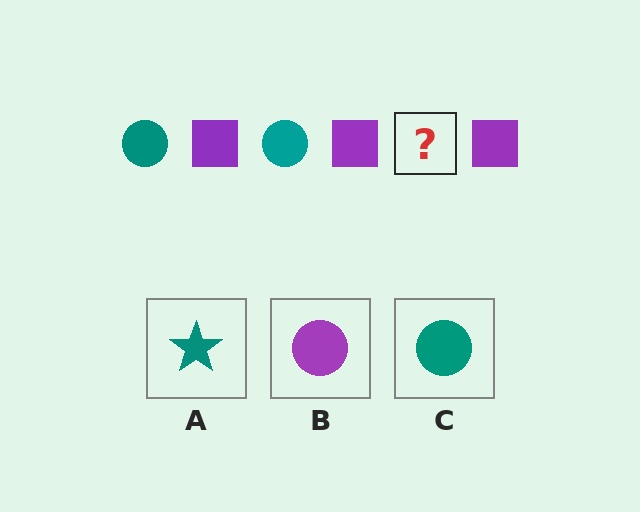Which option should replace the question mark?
Option C.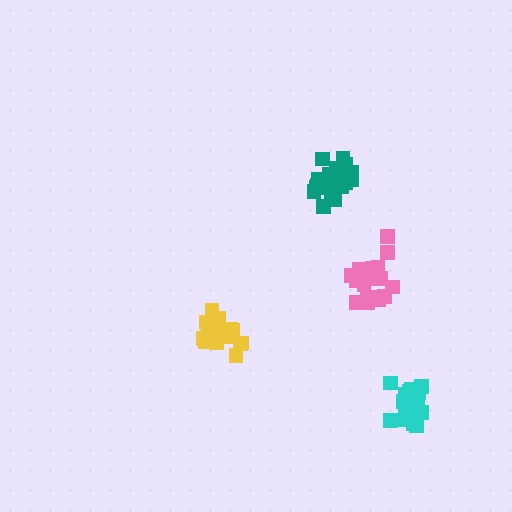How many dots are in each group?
Group 1: 18 dots, Group 2: 20 dots, Group 3: 20 dots, Group 4: 20 dots (78 total).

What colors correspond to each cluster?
The clusters are colored: yellow, teal, cyan, pink.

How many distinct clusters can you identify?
There are 4 distinct clusters.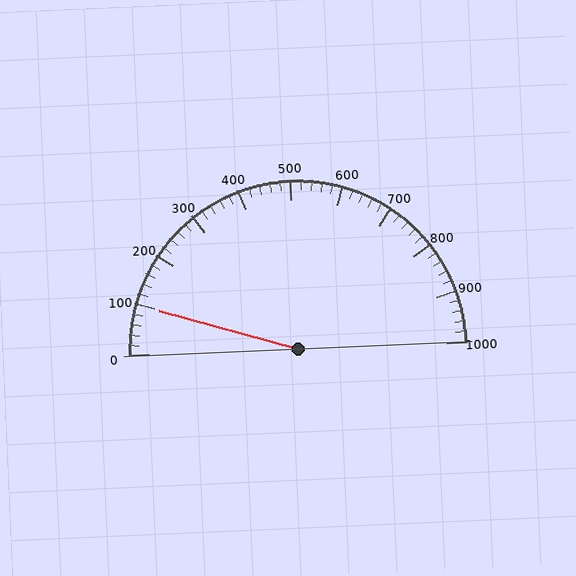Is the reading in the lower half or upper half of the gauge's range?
The reading is in the lower half of the range (0 to 1000).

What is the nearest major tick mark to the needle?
The nearest major tick mark is 100.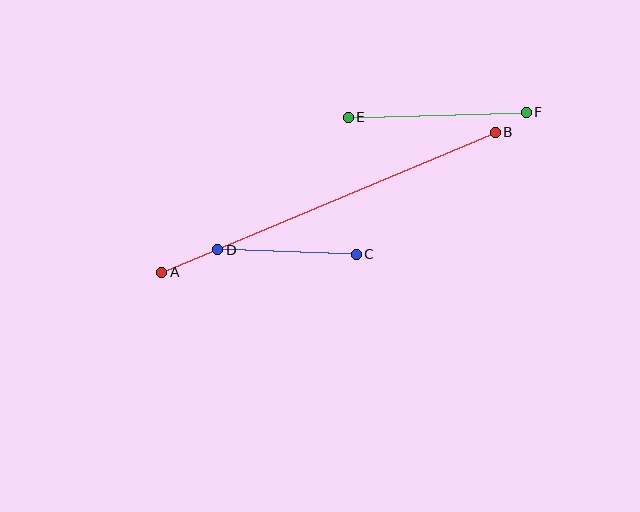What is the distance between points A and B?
The distance is approximately 362 pixels.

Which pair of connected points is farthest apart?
Points A and B are farthest apart.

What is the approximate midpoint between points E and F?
The midpoint is at approximately (437, 115) pixels.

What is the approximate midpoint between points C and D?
The midpoint is at approximately (287, 252) pixels.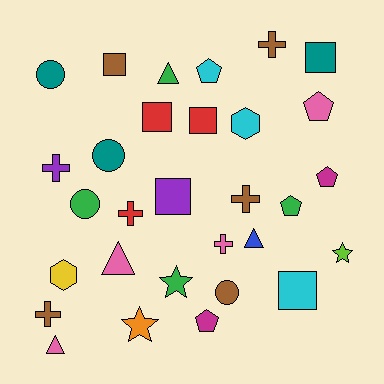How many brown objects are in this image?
There are 5 brown objects.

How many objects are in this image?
There are 30 objects.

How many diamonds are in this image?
There are no diamonds.